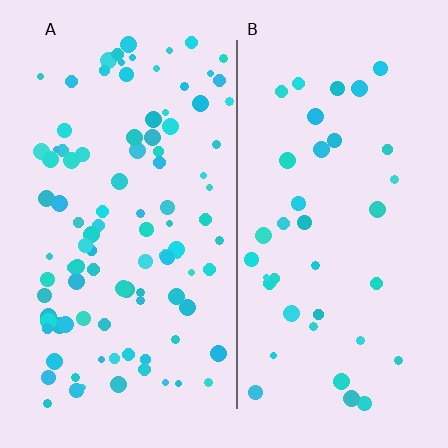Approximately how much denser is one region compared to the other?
Approximately 2.7× — region A over region B.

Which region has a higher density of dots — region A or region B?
A (the left).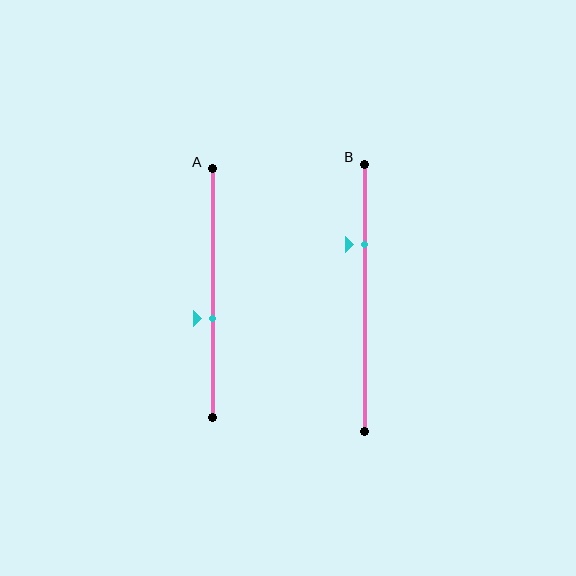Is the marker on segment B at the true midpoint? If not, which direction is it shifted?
No, the marker on segment B is shifted upward by about 20% of the segment length.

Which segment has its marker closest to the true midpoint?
Segment A has its marker closest to the true midpoint.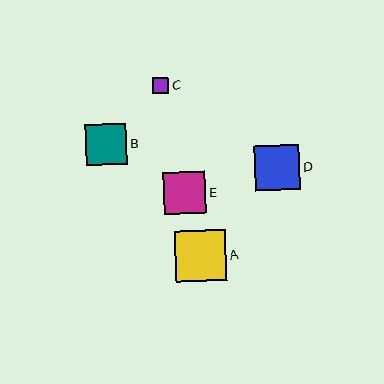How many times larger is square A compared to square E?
Square A is approximately 1.2 times the size of square E.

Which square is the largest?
Square A is the largest with a size of approximately 51 pixels.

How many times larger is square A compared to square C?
Square A is approximately 3.2 times the size of square C.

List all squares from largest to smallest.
From largest to smallest: A, D, E, B, C.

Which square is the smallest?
Square C is the smallest with a size of approximately 16 pixels.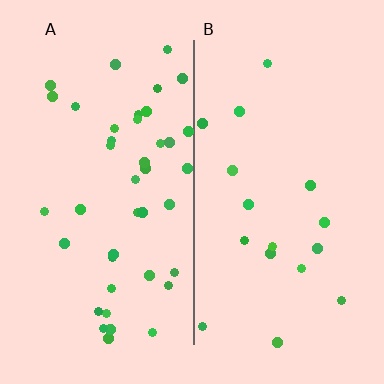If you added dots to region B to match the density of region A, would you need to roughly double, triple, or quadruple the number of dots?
Approximately double.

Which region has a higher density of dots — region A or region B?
A (the left).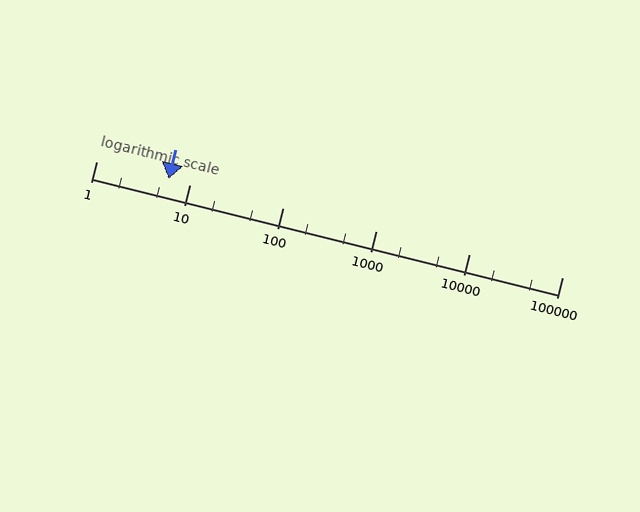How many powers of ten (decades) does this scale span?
The scale spans 5 decades, from 1 to 100000.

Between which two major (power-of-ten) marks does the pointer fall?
The pointer is between 1 and 10.